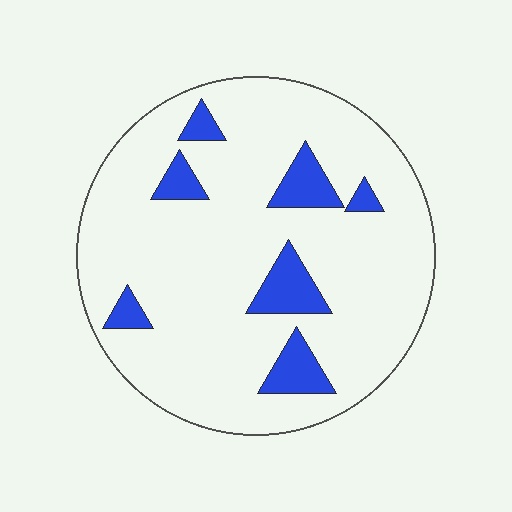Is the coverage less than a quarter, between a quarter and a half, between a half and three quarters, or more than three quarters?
Less than a quarter.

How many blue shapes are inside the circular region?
7.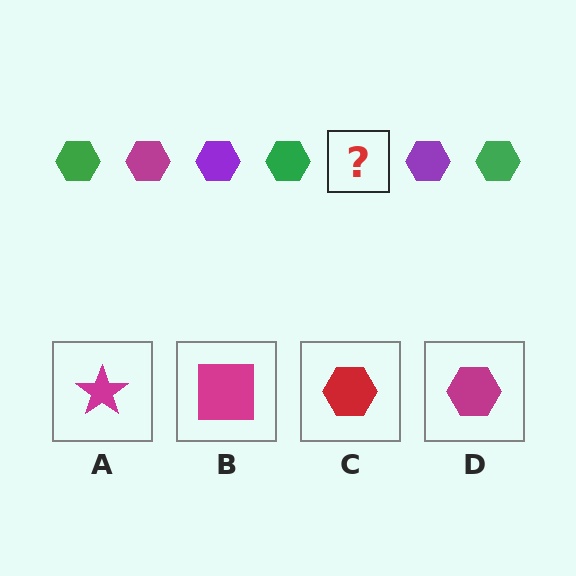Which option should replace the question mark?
Option D.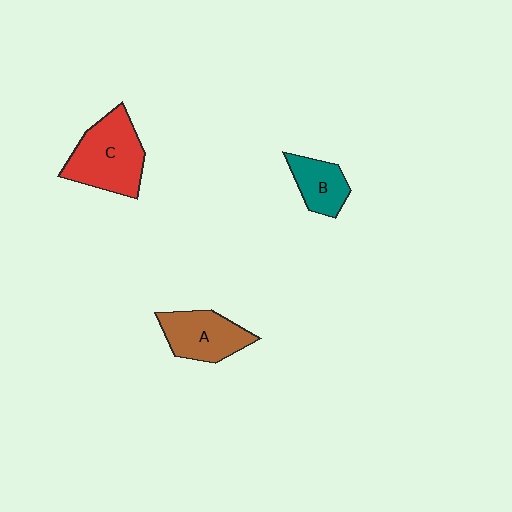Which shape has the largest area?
Shape C (red).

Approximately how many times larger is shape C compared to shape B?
Approximately 1.9 times.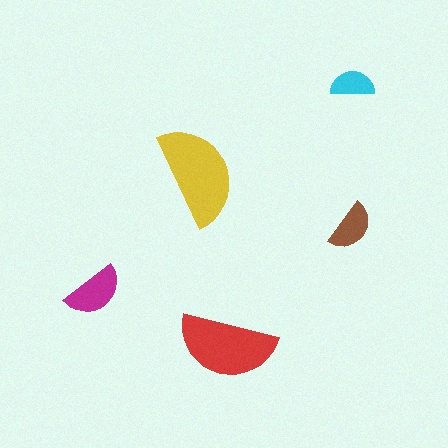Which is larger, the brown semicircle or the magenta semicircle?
The magenta one.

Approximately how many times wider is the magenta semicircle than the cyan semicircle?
About 1.5 times wider.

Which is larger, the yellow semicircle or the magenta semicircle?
The yellow one.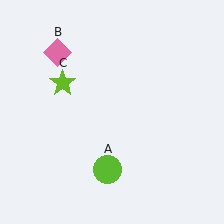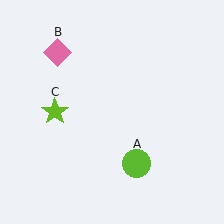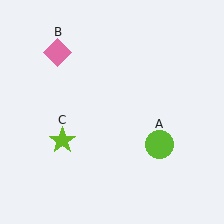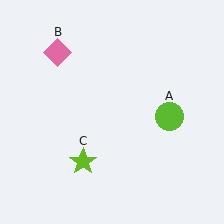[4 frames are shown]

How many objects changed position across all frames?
2 objects changed position: lime circle (object A), lime star (object C).